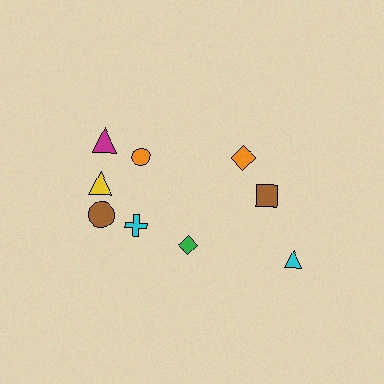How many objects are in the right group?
There are 3 objects.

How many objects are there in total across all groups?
There are 9 objects.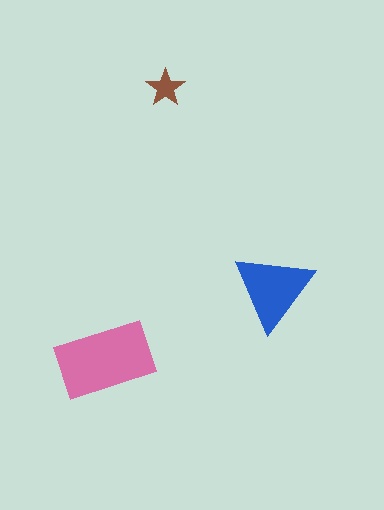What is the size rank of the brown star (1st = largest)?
3rd.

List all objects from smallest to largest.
The brown star, the blue triangle, the pink rectangle.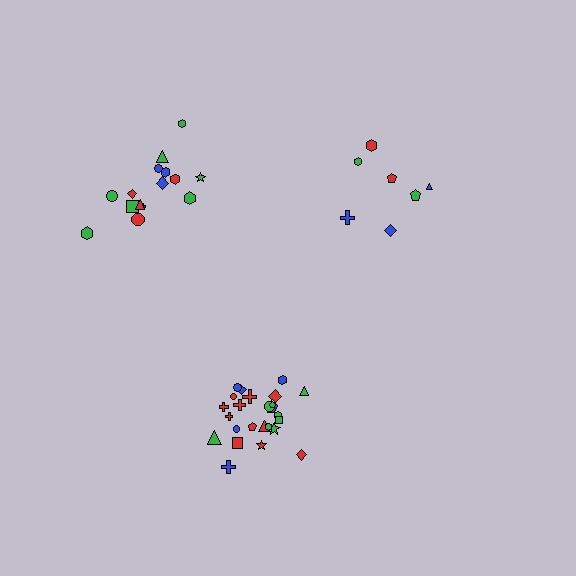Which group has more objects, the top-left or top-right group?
The top-left group.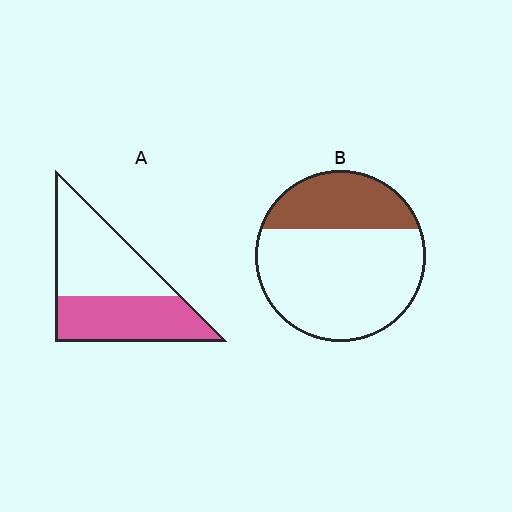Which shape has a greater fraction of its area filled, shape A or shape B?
Shape A.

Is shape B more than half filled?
No.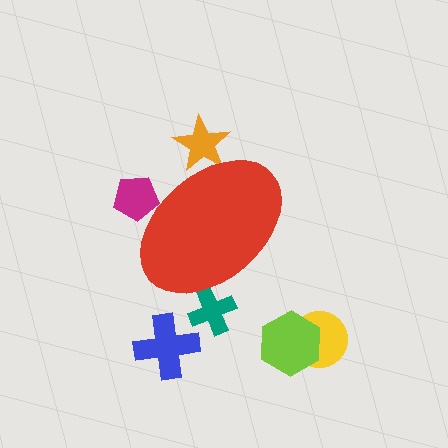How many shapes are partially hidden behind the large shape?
3 shapes are partially hidden.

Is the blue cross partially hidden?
No, the blue cross is fully visible.